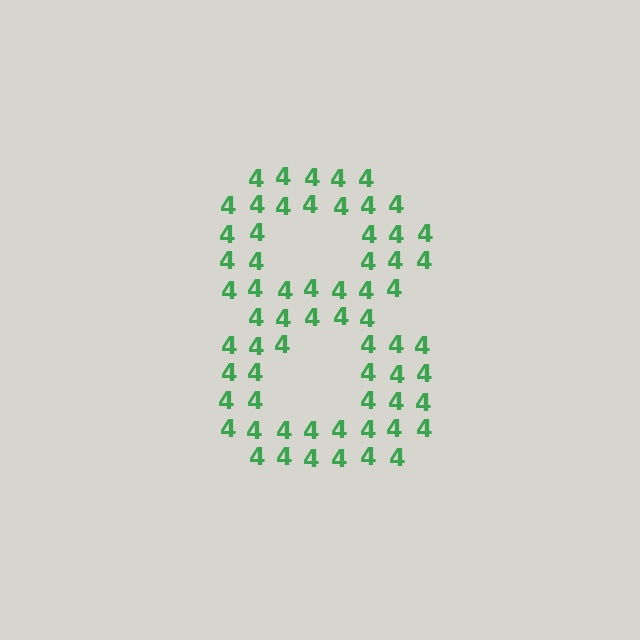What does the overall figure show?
The overall figure shows the digit 8.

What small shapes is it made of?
It is made of small digit 4's.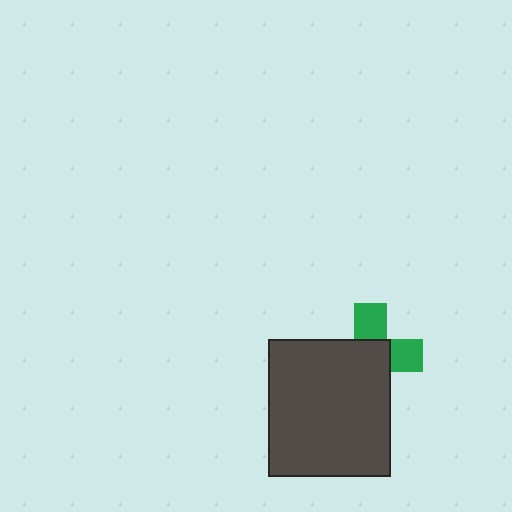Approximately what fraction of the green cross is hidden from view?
Roughly 62% of the green cross is hidden behind the dark gray rectangle.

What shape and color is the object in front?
The object in front is a dark gray rectangle.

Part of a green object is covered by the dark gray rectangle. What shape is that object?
It is a cross.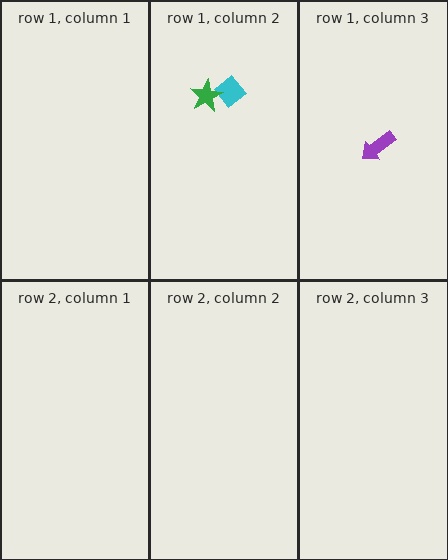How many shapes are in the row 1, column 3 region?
1.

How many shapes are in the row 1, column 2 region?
2.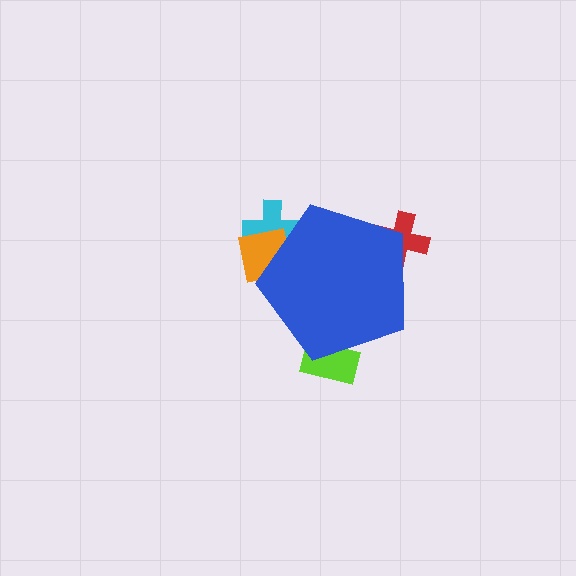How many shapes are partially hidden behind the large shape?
4 shapes are partially hidden.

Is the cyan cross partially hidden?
Yes, the cyan cross is partially hidden behind the blue pentagon.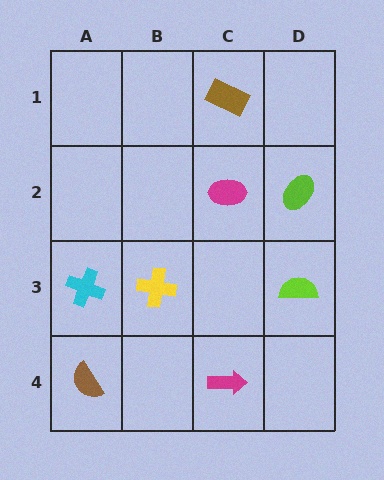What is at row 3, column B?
A yellow cross.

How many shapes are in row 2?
2 shapes.